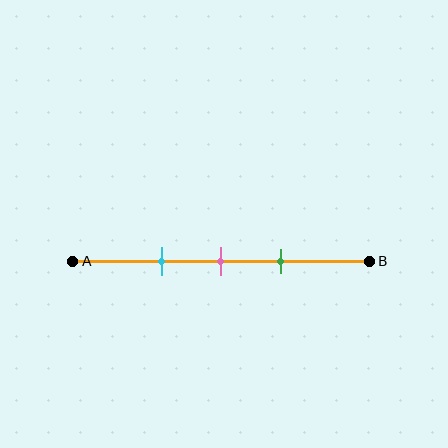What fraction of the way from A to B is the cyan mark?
The cyan mark is approximately 30% (0.3) of the way from A to B.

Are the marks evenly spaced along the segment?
Yes, the marks are approximately evenly spaced.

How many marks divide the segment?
There are 3 marks dividing the segment.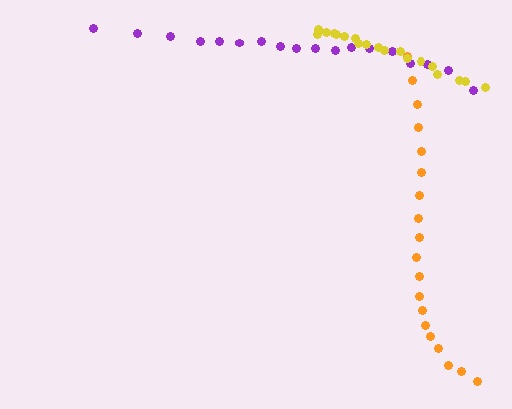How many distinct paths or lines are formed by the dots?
There are 3 distinct paths.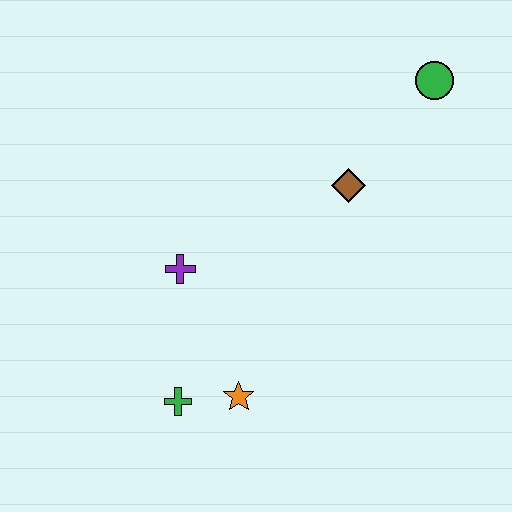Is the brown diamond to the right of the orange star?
Yes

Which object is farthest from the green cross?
The green circle is farthest from the green cross.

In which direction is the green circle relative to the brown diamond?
The green circle is above the brown diamond.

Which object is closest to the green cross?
The orange star is closest to the green cross.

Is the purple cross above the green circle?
No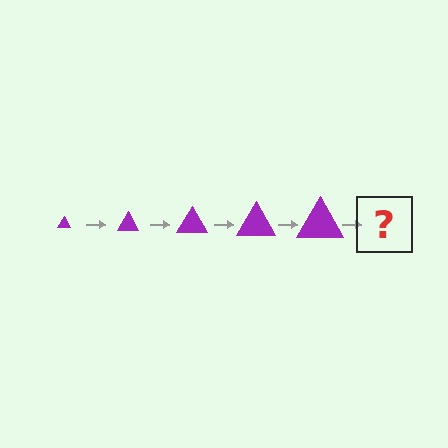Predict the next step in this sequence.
The next step is a purple triangle, larger than the previous one.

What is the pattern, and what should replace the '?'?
The pattern is that the triangle gets progressively larger each step. The '?' should be a purple triangle, larger than the previous one.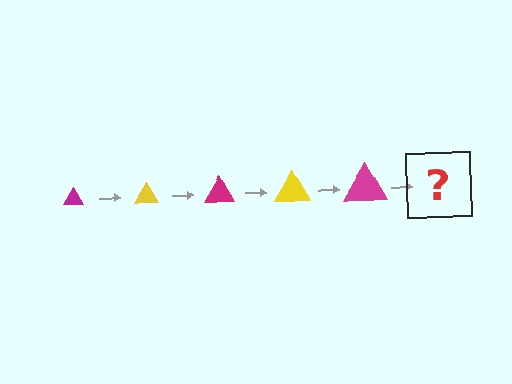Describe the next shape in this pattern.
It should be a yellow triangle, larger than the previous one.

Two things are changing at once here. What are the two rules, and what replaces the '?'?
The two rules are that the triangle grows larger each step and the color cycles through magenta and yellow. The '?' should be a yellow triangle, larger than the previous one.